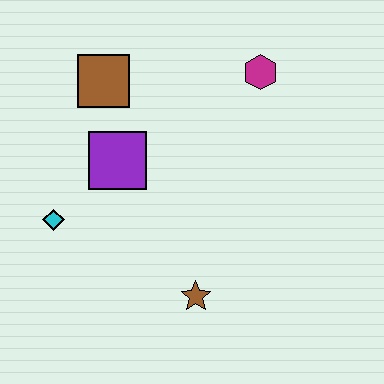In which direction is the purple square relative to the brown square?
The purple square is below the brown square.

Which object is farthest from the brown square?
The brown star is farthest from the brown square.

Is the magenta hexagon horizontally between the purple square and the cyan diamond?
No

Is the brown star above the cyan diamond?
No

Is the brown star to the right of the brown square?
Yes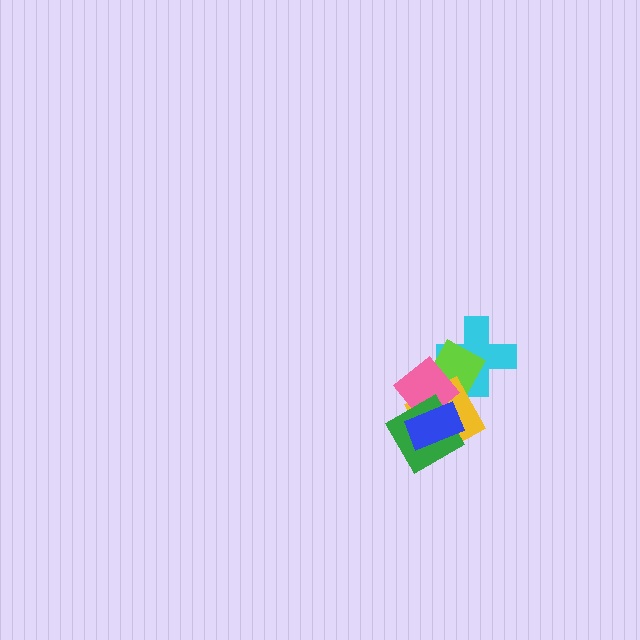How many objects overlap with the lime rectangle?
5 objects overlap with the lime rectangle.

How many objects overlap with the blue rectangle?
4 objects overlap with the blue rectangle.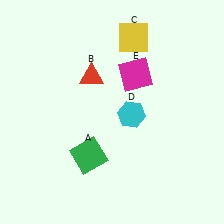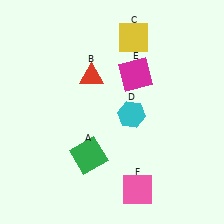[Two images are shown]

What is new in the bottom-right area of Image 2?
A pink square (F) was added in the bottom-right area of Image 2.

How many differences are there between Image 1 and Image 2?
There is 1 difference between the two images.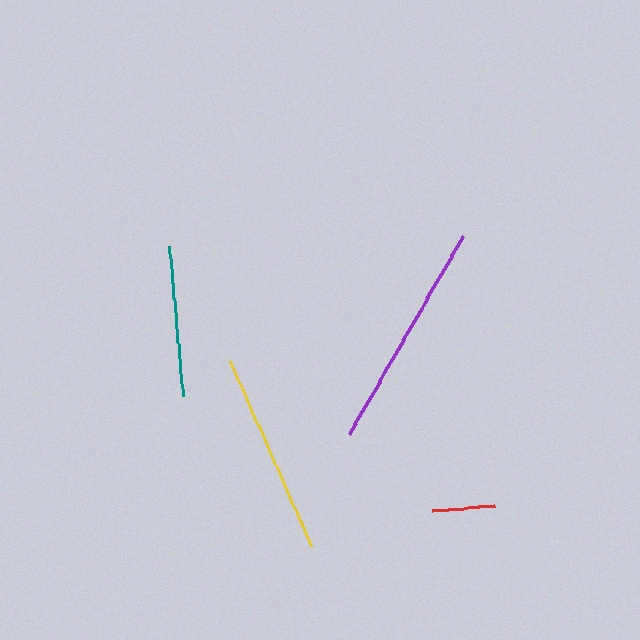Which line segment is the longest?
The purple line is the longest at approximately 230 pixels.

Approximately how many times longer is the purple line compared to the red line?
The purple line is approximately 3.6 times the length of the red line.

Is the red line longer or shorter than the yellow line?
The yellow line is longer than the red line.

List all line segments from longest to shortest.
From longest to shortest: purple, yellow, teal, red.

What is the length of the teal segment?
The teal segment is approximately 151 pixels long.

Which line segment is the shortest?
The red line is the shortest at approximately 63 pixels.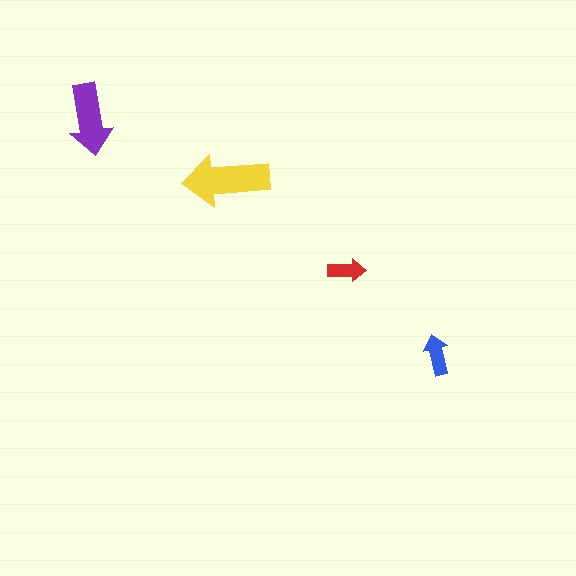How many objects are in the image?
There are 4 objects in the image.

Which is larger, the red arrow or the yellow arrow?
The yellow one.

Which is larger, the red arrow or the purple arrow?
The purple one.